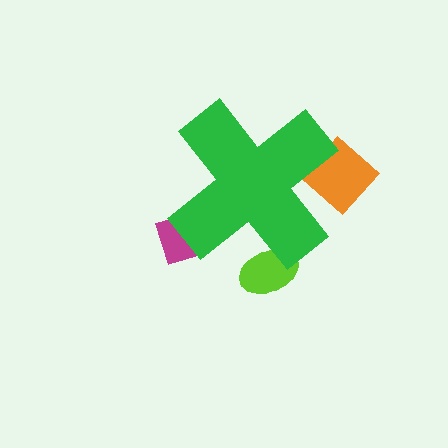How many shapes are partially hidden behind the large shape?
3 shapes are partially hidden.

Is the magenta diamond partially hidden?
Yes, the magenta diamond is partially hidden behind the green cross.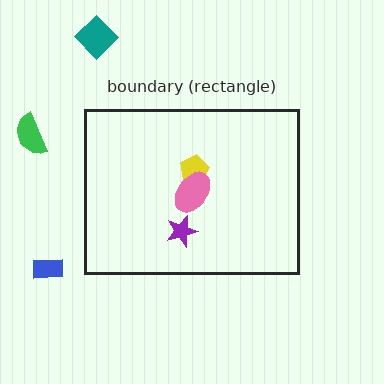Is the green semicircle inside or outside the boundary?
Outside.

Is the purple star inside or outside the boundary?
Inside.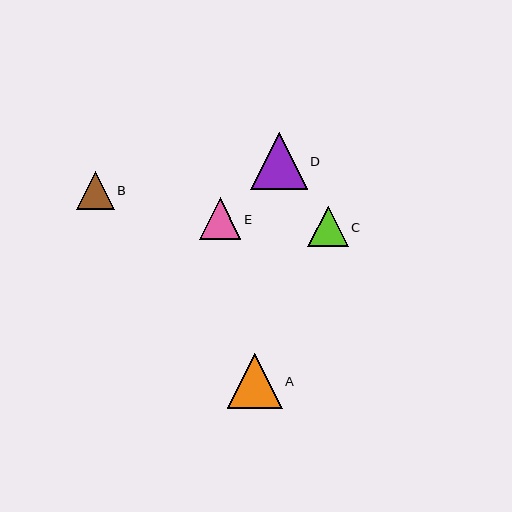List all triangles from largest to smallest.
From largest to smallest: D, A, E, C, B.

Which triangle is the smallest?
Triangle B is the smallest with a size of approximately 38 pixels.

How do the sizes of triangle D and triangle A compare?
Triangle D and triangle A are approximately the same size.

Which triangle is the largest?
Triangle D is the largest with a size of approximately 57 pixels.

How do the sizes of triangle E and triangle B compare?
Triangle E and triangle B are approximately the same size.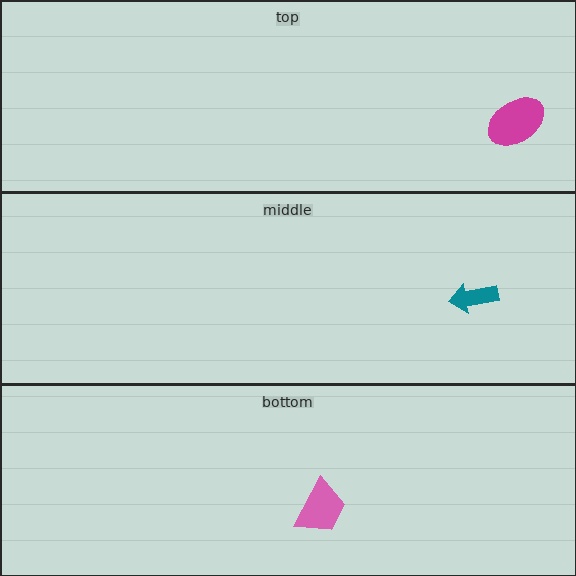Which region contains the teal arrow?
The middle region.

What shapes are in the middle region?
The teal arrow.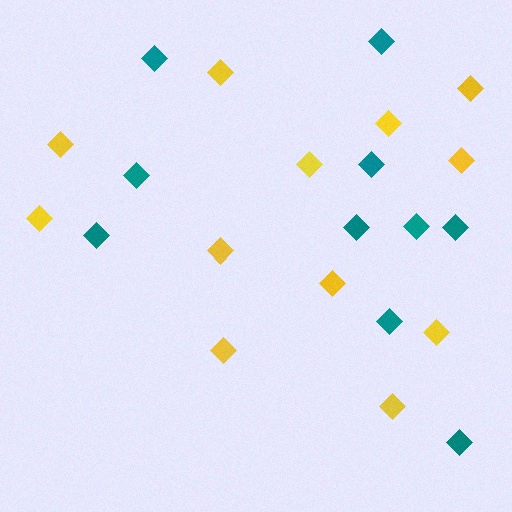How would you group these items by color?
There are 2 groups: one group of yellow diamonds (12) and one group of teal diamonds (10).